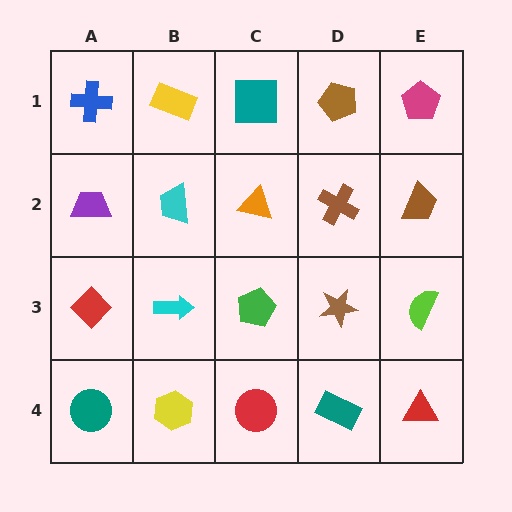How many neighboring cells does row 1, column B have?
3.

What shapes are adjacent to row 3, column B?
A cyan trapezoid (row 2, column B), a yellow hexagon (row 4, column B), a red diamond (row 3, column A), a green pentagon (row 3, column C).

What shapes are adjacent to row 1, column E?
A brown trapezoid (row 2, column E), a brown pentagon (row 1, column D).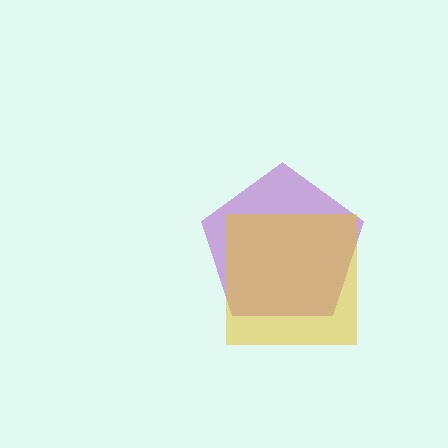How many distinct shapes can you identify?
There are 2 distinct shapes: a purple pentagon, a yellow square.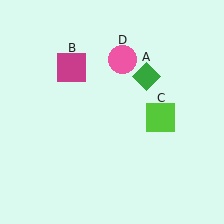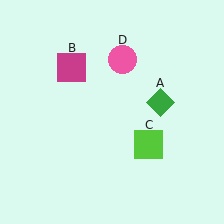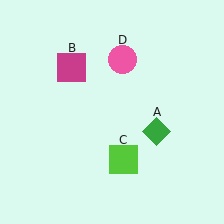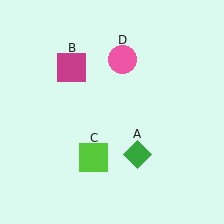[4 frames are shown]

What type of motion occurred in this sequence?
The green diamond (object A), lime square (object C) rotated clockwise around the center of the scene.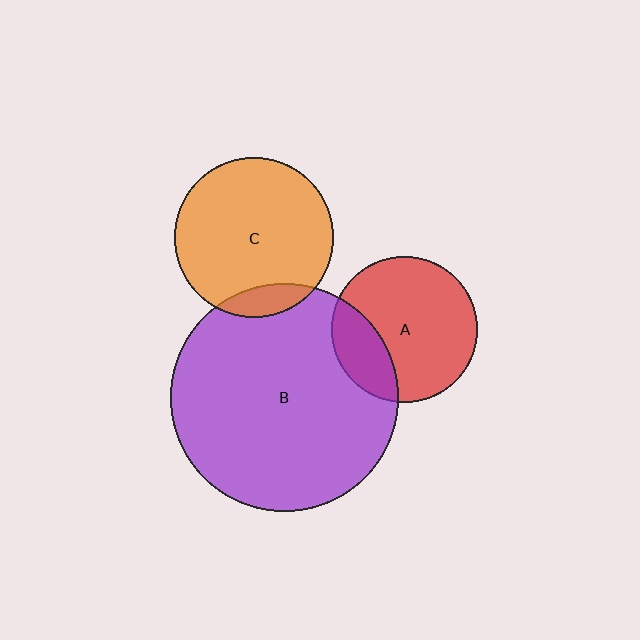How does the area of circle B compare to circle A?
Approximately 2.4 times.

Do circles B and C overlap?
Yes.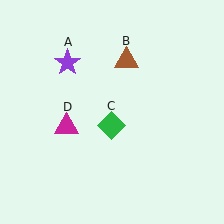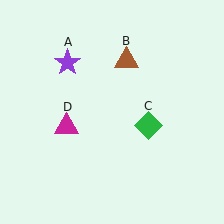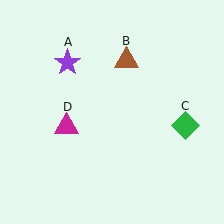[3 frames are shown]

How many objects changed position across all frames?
1 object changed position: green diamond (object C).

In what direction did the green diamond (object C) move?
The green diamond (object C) moved right.